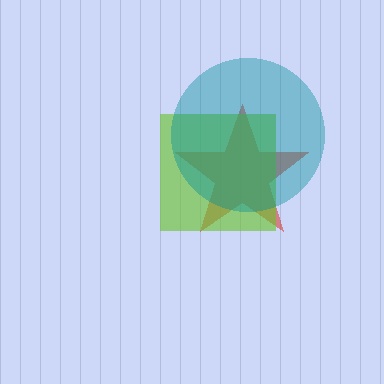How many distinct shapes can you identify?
There are 3 distinct shapes: a red star, a lime square, a teal circle.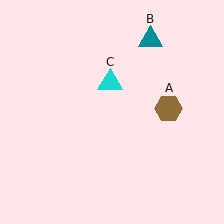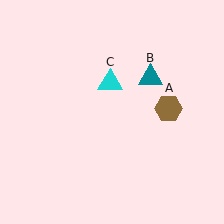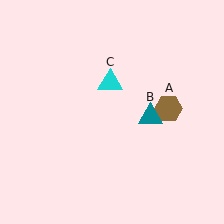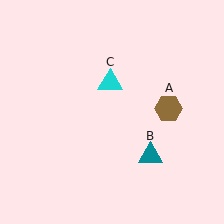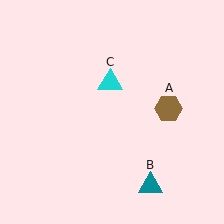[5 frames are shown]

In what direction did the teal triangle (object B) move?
The teal triangle (object B) moved down.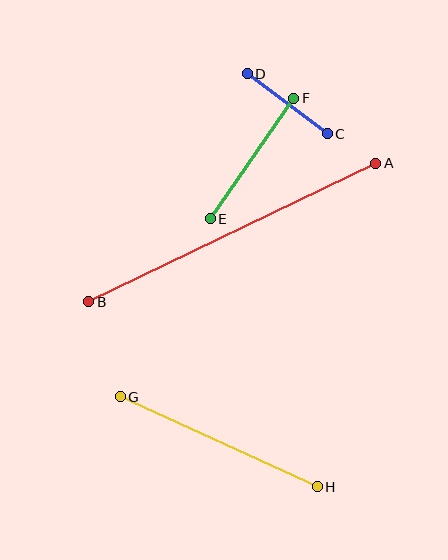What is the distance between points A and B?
The distance is approximately 319 pixels.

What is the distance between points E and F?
The distance is approximately 146 pixels.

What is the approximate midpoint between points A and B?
The midpoint is at approximately (232, 232) pixels.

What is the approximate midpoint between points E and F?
The midpoint is at approximately (252, 158) pixels.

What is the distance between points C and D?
The distance is approximately 100 pixels.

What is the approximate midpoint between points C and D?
The midpoint is at approximately (287, 104) pixels.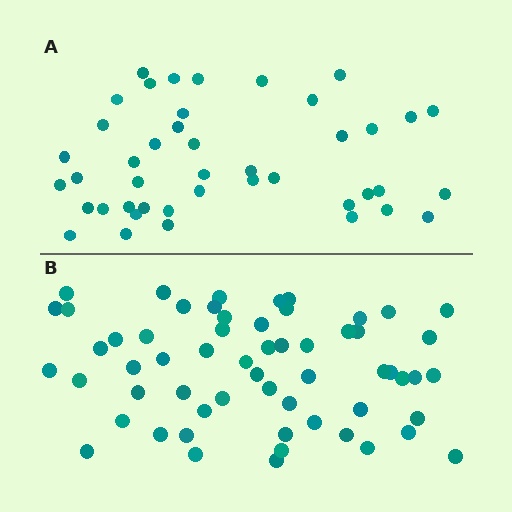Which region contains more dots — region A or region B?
Region B (the bottom region) has more dots.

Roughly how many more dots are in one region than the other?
Region B has approximately 15 more dots than region A.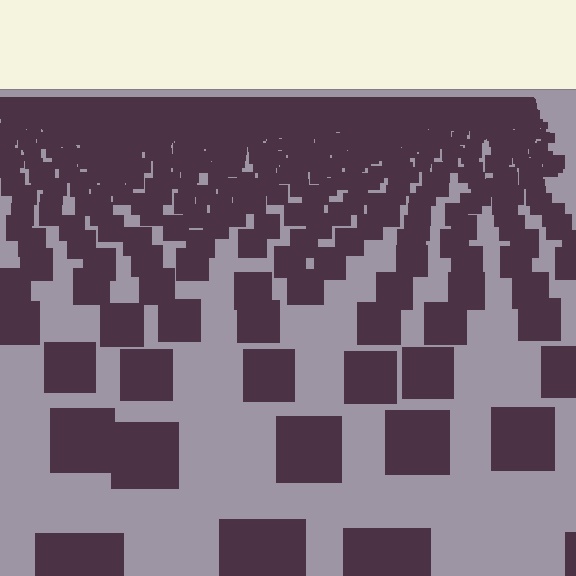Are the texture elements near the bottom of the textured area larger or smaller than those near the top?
Larger. Near the bottom, elements are closer to the viewer and appear at a bigger on-screen size.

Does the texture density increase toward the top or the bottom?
Density increases toward the top.